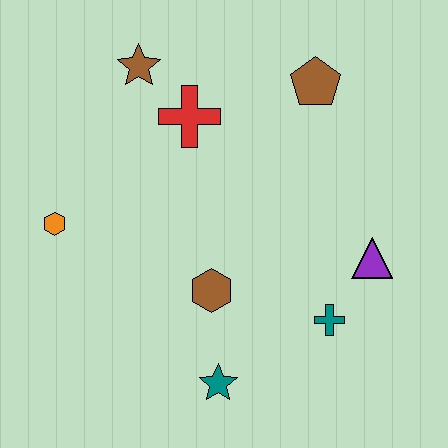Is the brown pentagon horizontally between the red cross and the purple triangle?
Yes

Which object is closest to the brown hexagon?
The teal star is closest to the brown hexagon.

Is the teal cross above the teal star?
Yes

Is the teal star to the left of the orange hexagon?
No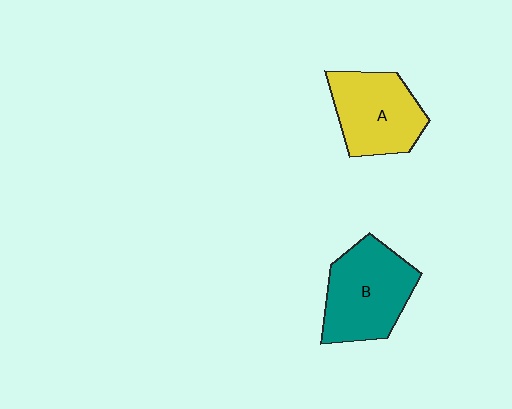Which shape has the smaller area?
Shape A (yellow).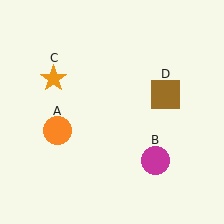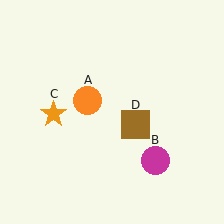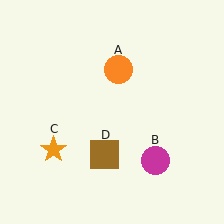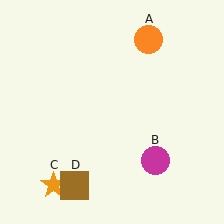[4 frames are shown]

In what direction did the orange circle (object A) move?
The orange circle (object A) moved up and to the right.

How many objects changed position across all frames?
3 objects changed position: orange circle (object A), orange star (object C), brown square (object D).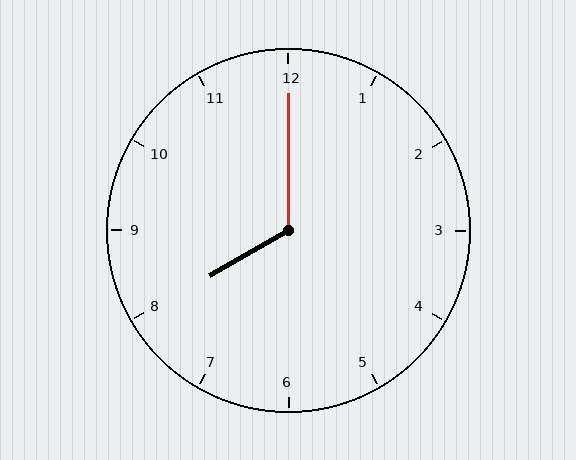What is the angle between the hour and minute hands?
Approximately 120 degrees.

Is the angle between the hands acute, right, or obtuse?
It is obtuse.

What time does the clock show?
8:00.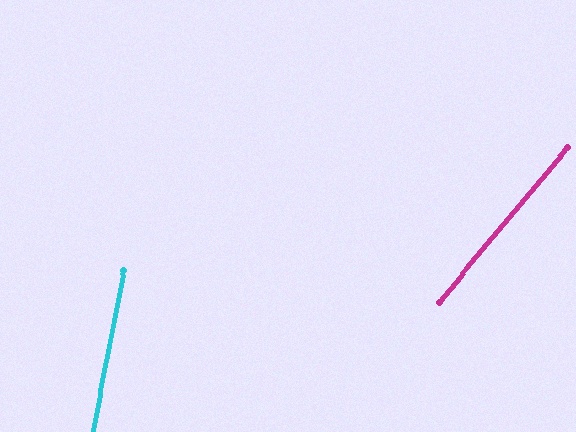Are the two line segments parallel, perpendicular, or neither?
Neither parallel nor perpendicular — they differ by about 29°.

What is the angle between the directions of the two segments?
Approximately 29 degrees.